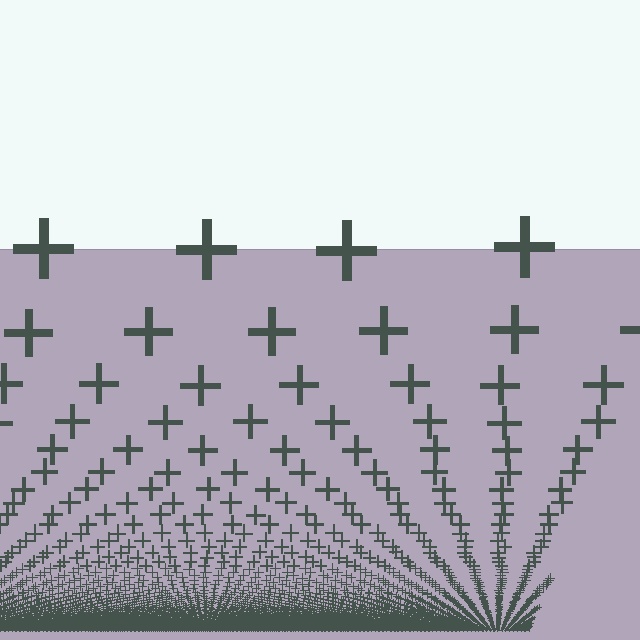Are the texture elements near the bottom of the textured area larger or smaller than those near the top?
Smaller. The gradient is inverted — elements near the bottom are smaller and denser.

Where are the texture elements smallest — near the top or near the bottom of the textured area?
Near the bottom.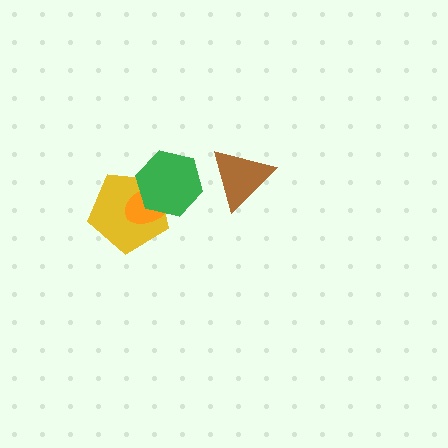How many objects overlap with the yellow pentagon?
2 objects overlap with the yellow pentagon.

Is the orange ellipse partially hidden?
Yes, it is partially covered by another shape.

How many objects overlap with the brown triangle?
0 objects overlap with the brown triangle.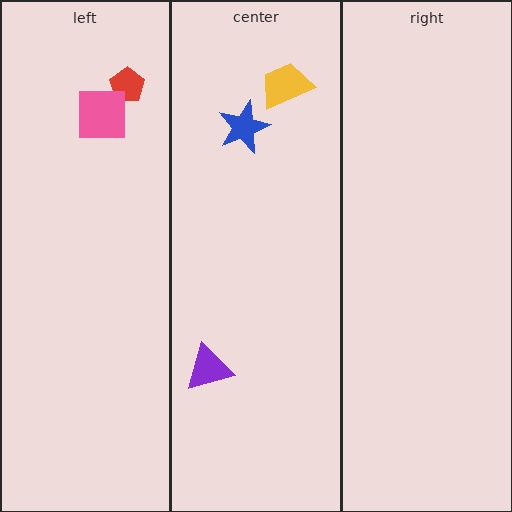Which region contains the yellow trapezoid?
The center region.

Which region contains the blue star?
The center region.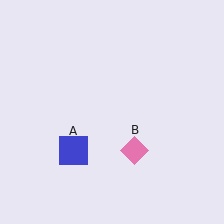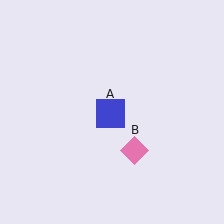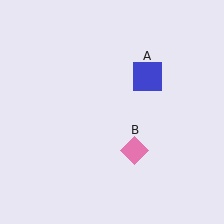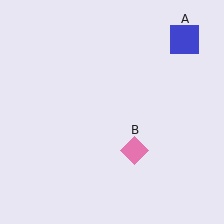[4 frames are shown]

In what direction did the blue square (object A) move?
The blue square (object A) moved up and to the right.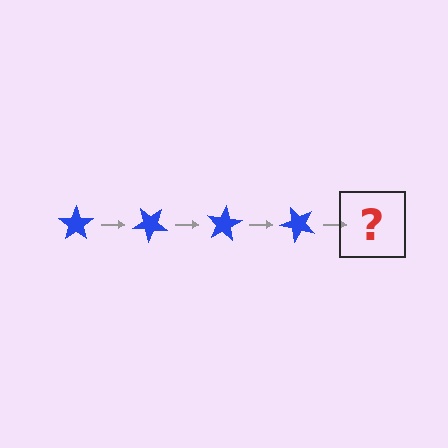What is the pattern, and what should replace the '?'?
The pattern is that the star rotates 40 degrees each step. The '?' should be a blue star rotated 160 degrees.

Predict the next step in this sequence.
The next step is a blue star rotated 160 degrees.